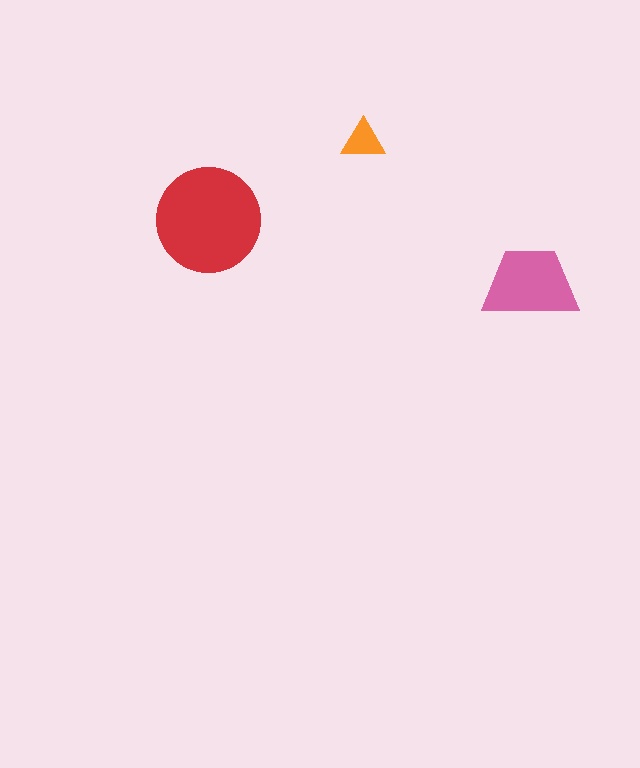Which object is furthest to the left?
The red circle is leftmost.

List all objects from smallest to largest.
The orange triangle, the pink trapezoid, the red circle.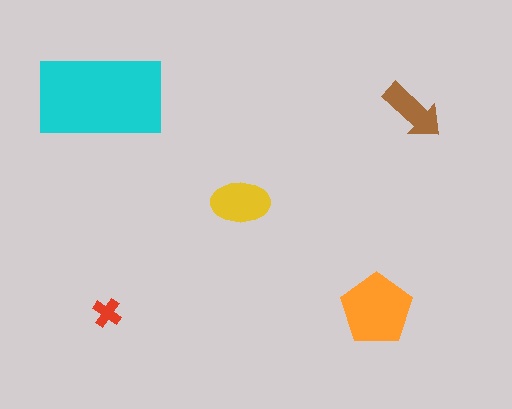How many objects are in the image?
There are 5 objects in the image.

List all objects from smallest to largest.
The red cross, the brown arrow, the yellow ellipse, the orange pentagon, the cyan rectangle.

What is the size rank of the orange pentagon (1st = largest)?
2nd.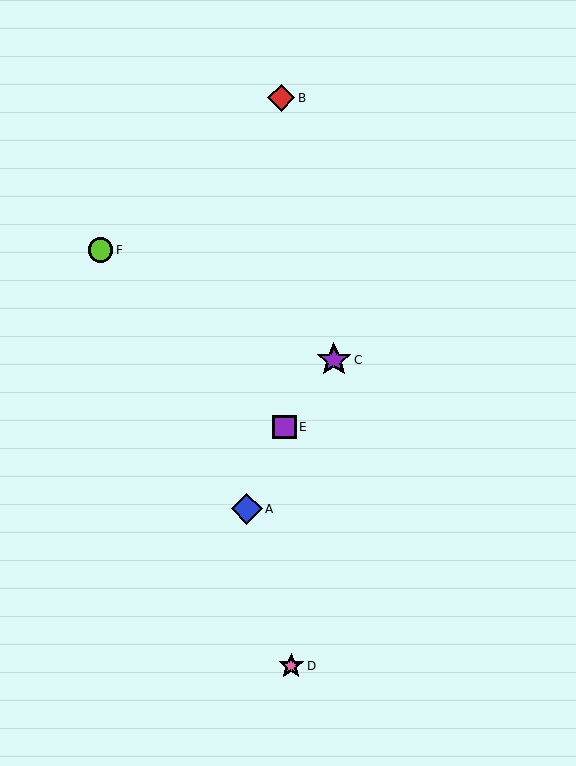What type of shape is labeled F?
Shape F is a lime circle.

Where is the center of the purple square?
The center of the purple square is at (284, 427).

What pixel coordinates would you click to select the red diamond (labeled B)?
Click at (281, 98) to select the red diamond B.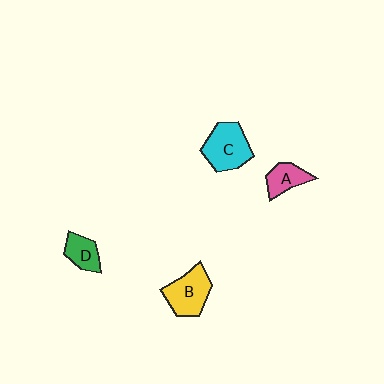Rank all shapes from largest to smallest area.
From largest to smallest: C (cyan), B (yellow), A (pink), D (green).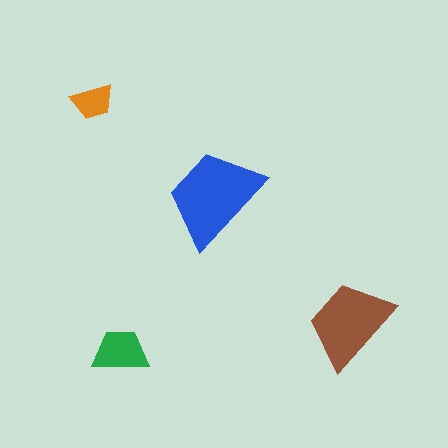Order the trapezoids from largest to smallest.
the blue one, the brown one, the green one, the orange one.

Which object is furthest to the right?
The brown trapezoid is rightmost.